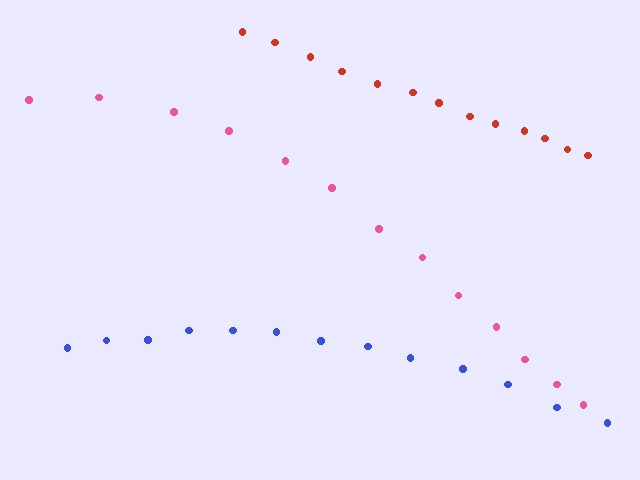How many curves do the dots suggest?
There are 3 distinct paths.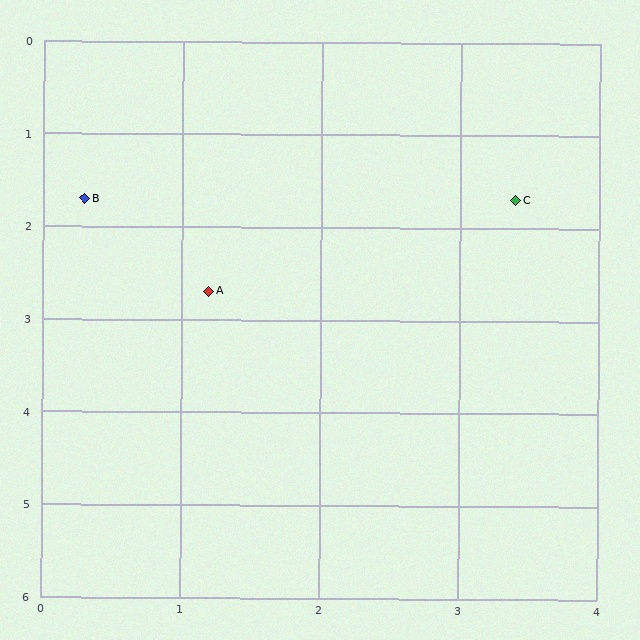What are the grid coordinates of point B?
Point B is at approximately (0.3, 1.7).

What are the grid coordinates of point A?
Point A is at approximately (1.2, 2.7).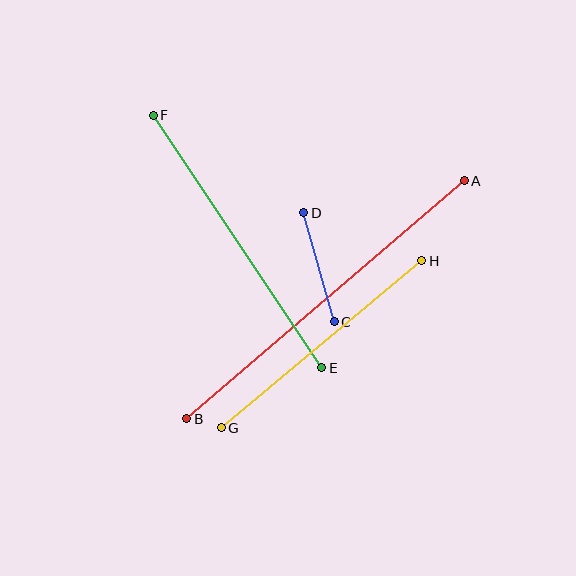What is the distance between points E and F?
The distance is approximately 304 pixels.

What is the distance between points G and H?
The distance is approximately 261 pixels.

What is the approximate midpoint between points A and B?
The midpoint is at approximately (325, 300) pixels.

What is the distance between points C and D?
The distance is approximately 113 pixels.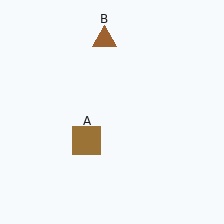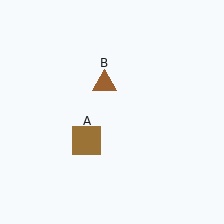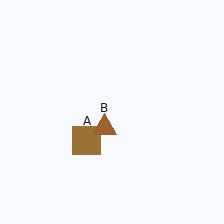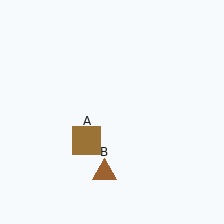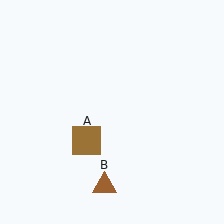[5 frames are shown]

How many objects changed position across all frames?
1 object changed position: brown triangle (object B).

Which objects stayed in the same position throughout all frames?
Brown square (object A) remained stationary.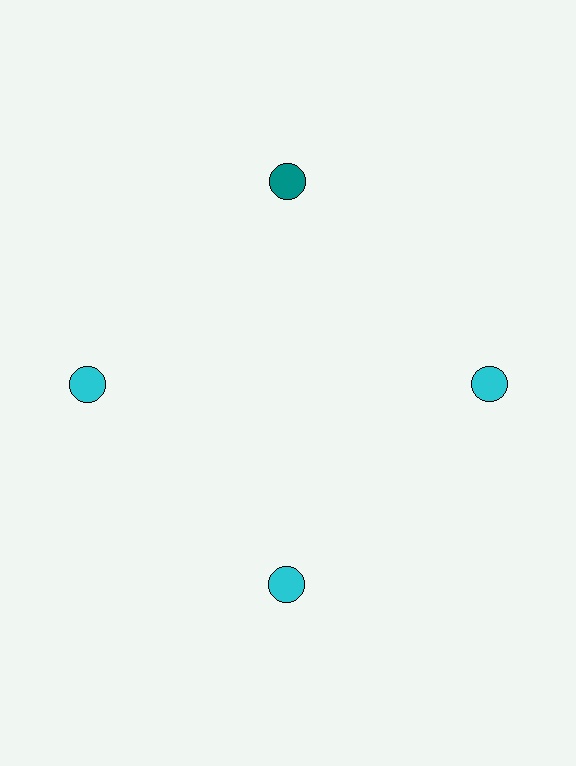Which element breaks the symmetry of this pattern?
The teal circle at roughly the 12 o'clock position breaks the symmetry. All other shapes are cyan circles.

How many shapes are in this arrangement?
There are 4 shapes arranged in a ring pattern.